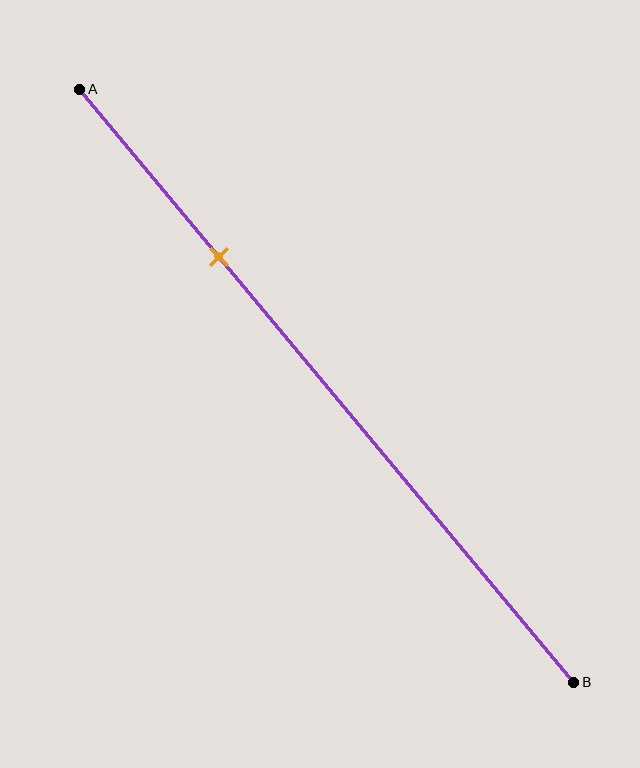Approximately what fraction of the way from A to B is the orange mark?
The orange mark is approximately 30% of the way from A to B.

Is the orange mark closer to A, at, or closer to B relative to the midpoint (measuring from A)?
The orange mark is closer to point A than the midpoint of segment AB.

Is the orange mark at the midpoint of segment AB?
No, the mark is at about 30% from A, not at the 50% midpoint.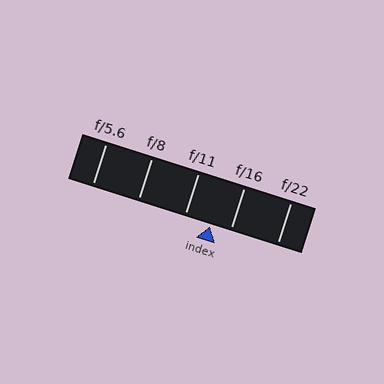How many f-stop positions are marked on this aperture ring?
There are 5 f-stop positions marked.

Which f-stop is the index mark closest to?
The index mark is closest to f/16.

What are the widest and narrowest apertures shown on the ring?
The widest aperture shown is f/5.6 and the narrowest is f/22.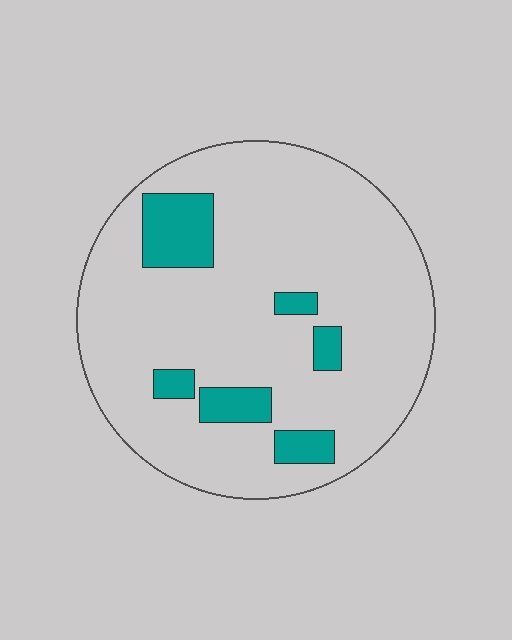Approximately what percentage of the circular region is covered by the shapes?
Approximately 15%.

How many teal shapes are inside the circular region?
6.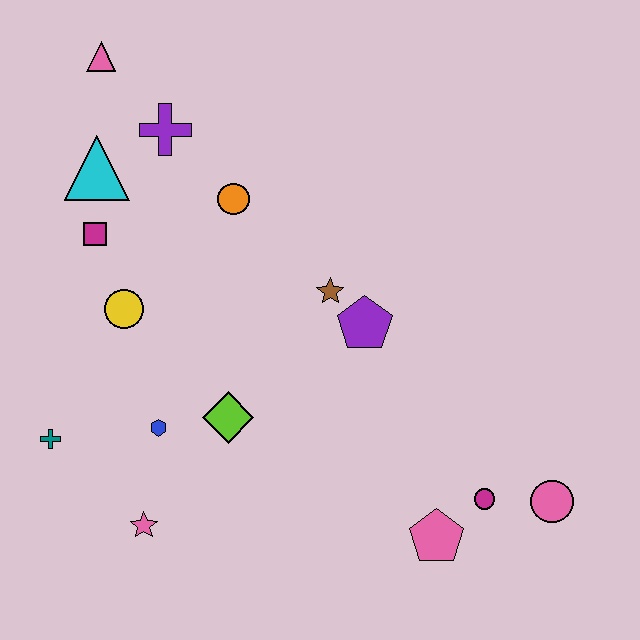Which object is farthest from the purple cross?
The pink circle is farthest from the purple cross.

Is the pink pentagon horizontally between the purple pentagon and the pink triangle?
No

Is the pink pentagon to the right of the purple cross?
Yes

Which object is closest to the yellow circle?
The magenta square is closest to the yellow circle.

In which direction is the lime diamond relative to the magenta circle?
The lime diamond is to the left of the magenta circle.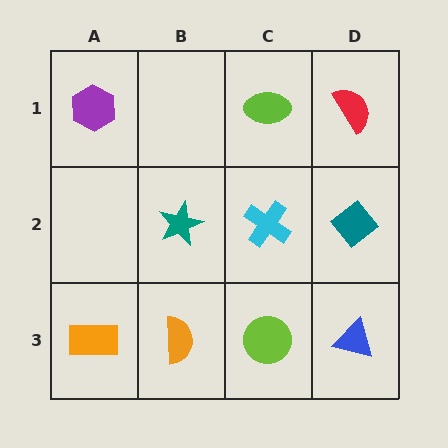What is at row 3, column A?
An orange rectangle.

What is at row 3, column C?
A lime circle.